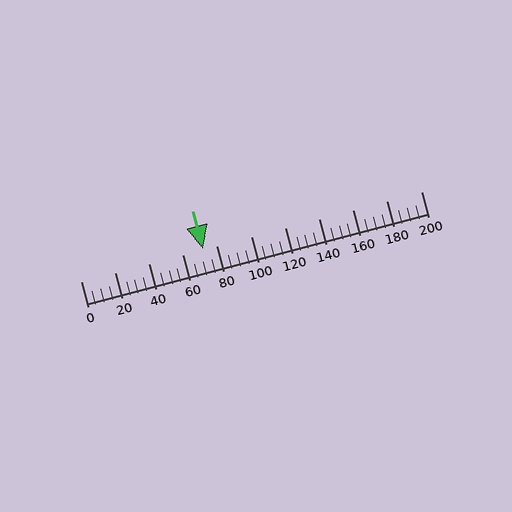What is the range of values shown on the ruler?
The ruler shows values from 0 to 200.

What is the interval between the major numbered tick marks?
The major tick marks are spaced 20 units apart.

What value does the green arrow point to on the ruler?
The green arrow points to approximately 72.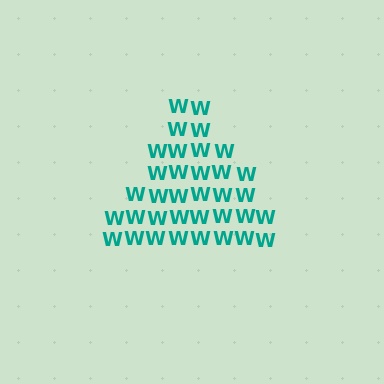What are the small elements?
The small elements are letter W's.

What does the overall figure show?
The overall figure shows a triangle.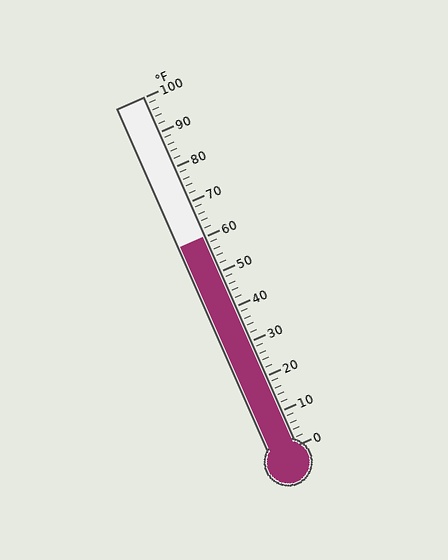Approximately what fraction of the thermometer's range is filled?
The thermometer is filled to approximately 60% of its range.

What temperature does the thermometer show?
The thermometer shows approximately 60°F.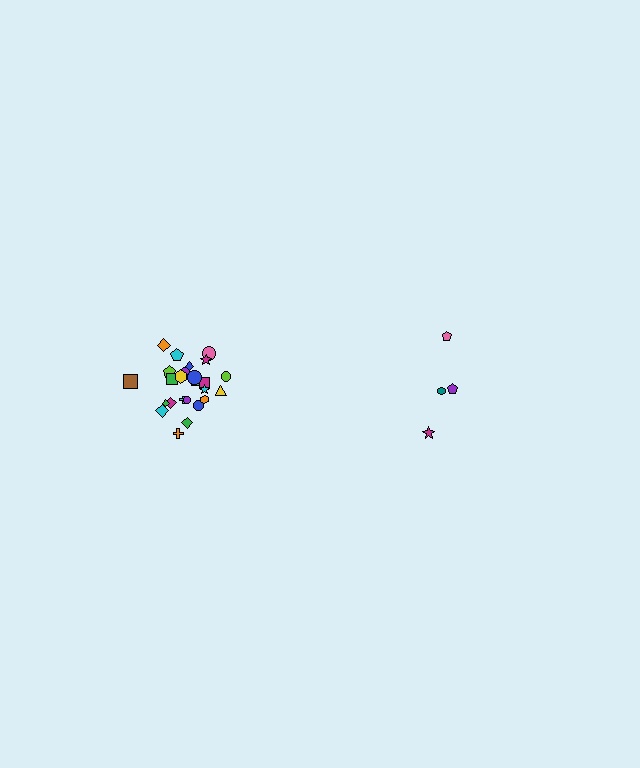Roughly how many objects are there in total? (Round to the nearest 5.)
Roughly 30 objects in total.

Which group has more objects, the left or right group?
The left group.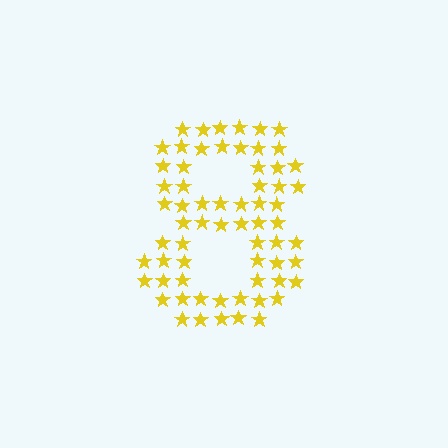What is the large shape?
The large shape is the digit 8.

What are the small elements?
The small elements are stars.